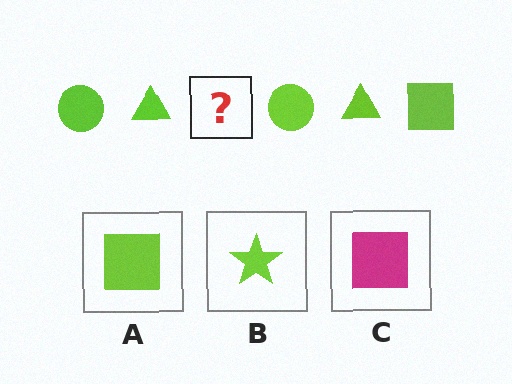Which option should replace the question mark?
Option A.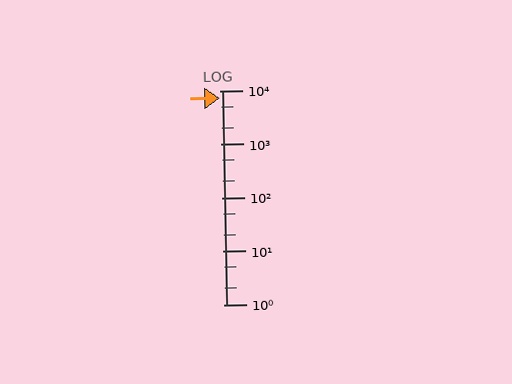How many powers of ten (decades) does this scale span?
The scale spans 4 decades, from 1 to 10000.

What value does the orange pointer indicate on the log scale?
The pointer indicates approximately 7300.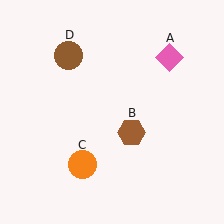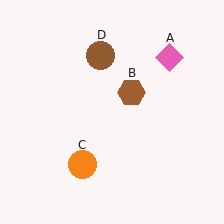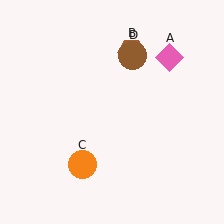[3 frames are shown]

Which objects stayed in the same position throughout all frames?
Pink diamond (object A) and orange circle (object C) remained stationary.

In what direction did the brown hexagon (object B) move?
The brown hexagon (object B) moved up.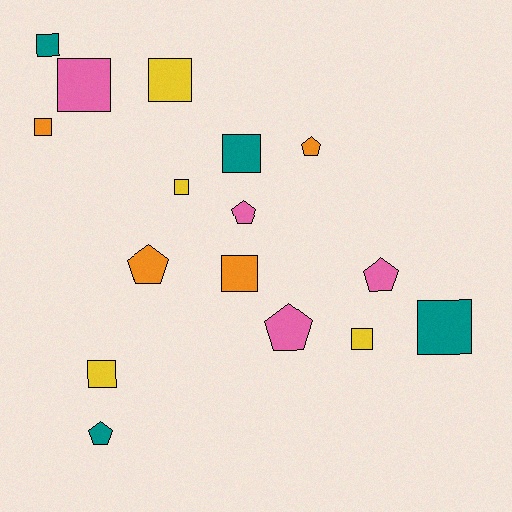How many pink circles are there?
There are no pink circles.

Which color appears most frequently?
Pink, with 4 objects.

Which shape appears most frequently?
Square, with 10 objects.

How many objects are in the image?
There are 16 objects.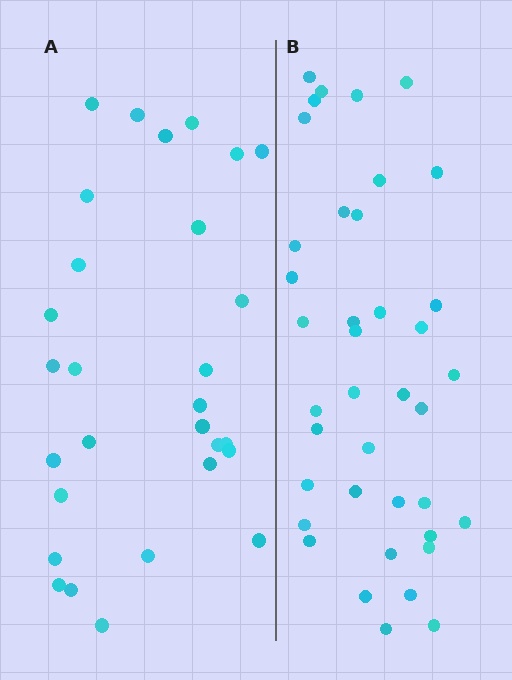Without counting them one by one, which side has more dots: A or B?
Region B (the right region) has more dots.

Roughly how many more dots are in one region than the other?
Region B has roughly 10 or so more dots than region A.